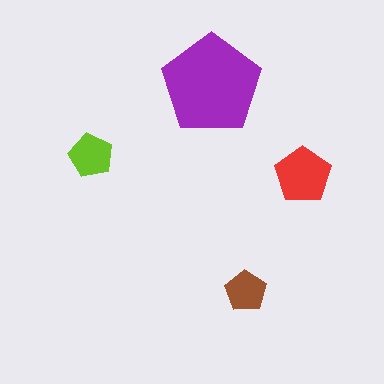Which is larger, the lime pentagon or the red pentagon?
The red one.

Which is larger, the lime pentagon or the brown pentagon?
The lime one.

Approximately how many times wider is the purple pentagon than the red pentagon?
About 2 times wider.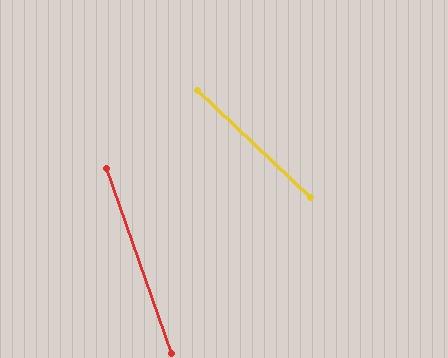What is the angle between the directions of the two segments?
Approximately 27 degrees.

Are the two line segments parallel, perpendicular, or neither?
Neither parallel nor perpendicular — they differ by about 27°.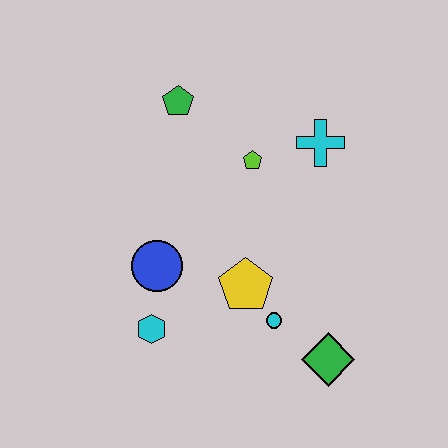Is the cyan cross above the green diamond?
Yes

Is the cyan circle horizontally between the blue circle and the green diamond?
Yes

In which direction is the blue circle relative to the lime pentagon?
The blue circle is below the lime pentagon.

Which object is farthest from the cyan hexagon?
The cyan cross is farthest from the cyan hexagon.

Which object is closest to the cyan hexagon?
The blue circle is closest to the cyan hexagon.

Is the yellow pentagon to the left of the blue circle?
No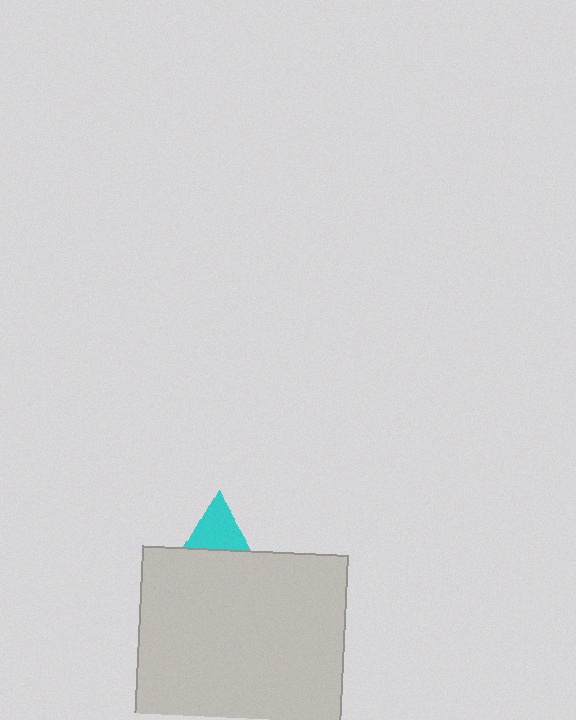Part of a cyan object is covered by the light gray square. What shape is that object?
It is a triangle.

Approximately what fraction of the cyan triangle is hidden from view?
Roughly 64% of the cyan triangle is hidden behind the light gray square.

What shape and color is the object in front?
The object in front is a light gray square.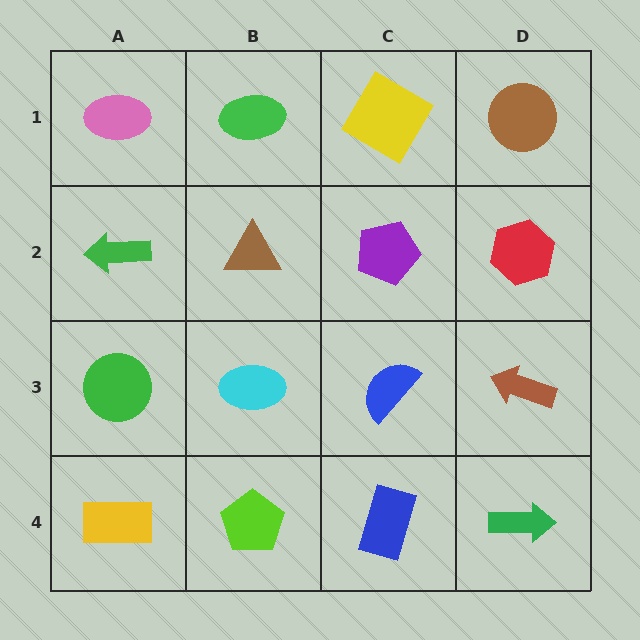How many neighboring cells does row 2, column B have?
4.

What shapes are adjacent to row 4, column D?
A brown arrow (row 3, column D), a blue rectangle (row 4, column C).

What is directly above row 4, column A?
A green circle.